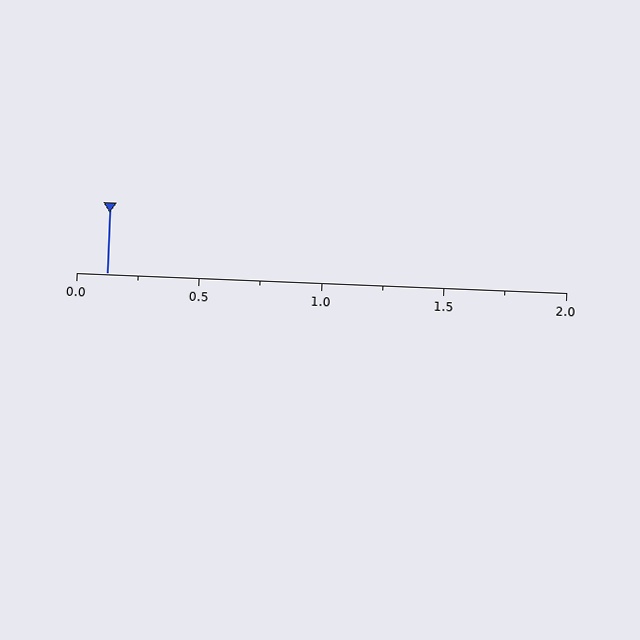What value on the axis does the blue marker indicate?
The marker indicates approximately 0.12.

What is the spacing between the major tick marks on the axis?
The major ticks are spaced 0.5 apart.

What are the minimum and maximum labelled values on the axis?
The axis runs from 0.0 to 2.0.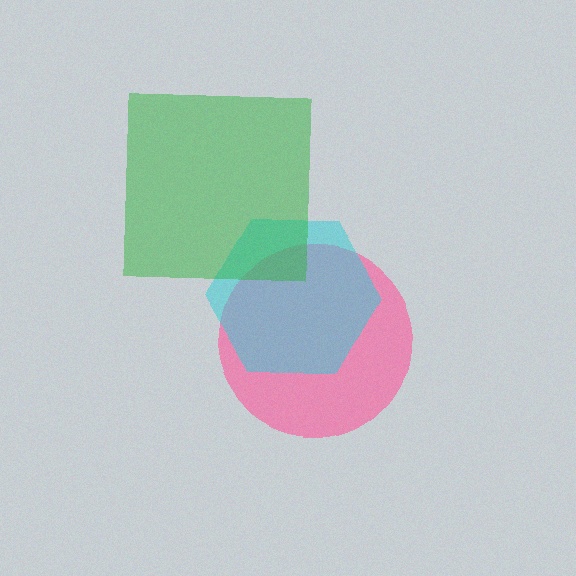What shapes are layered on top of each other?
The layered shapes are: a pink circle, a cyan hexagon, a green square.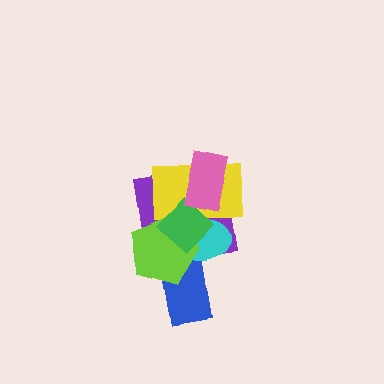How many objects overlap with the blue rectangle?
2 objects overlap with the blue rectangle.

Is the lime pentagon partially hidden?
Yes, it is partially covered by another shape.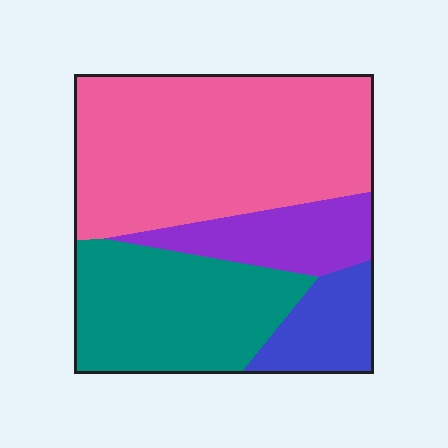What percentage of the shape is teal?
Teal takes up about one quarter (1/4) of the shape.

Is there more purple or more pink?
Pink.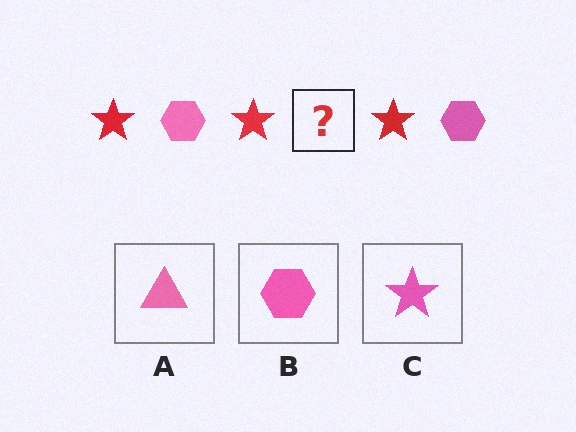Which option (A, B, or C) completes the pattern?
B.